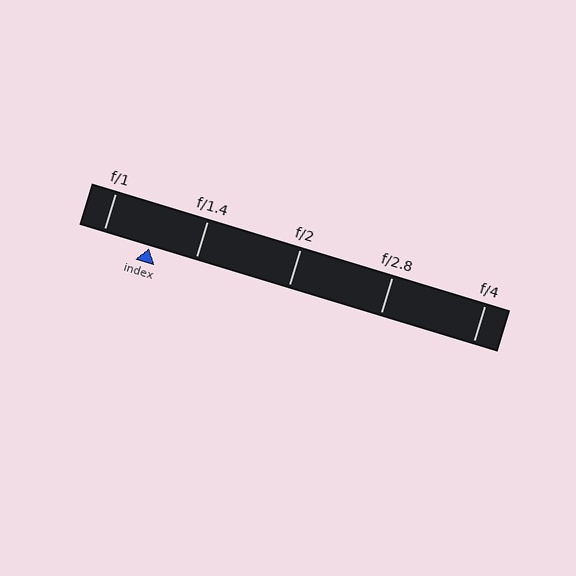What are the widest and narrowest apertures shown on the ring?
The widest aperture shown is f/1 and the narrowest is f/4.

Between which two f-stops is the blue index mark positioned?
The index mark is between f/1 and f/1.4.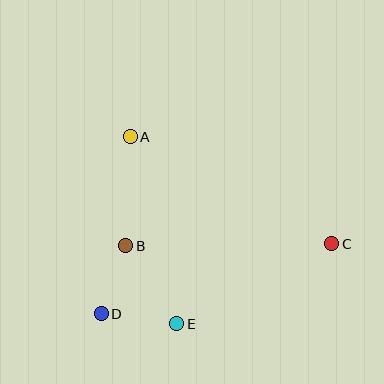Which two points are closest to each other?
Points B and D are closest to each other.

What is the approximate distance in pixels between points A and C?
The distance between A and C is approximately 228 pixels.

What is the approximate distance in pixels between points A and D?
The distance between A and D is approximately 179 pixels.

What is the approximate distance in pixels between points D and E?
The distance between D and E is approximately 76 pixels.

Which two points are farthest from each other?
Points C and D are farthest from each other.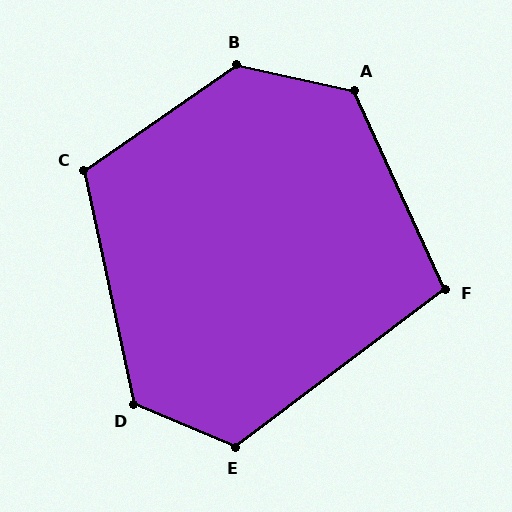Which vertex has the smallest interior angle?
F, at approximately 102 degrees.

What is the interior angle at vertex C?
Approximately 113 degrees (obtuse).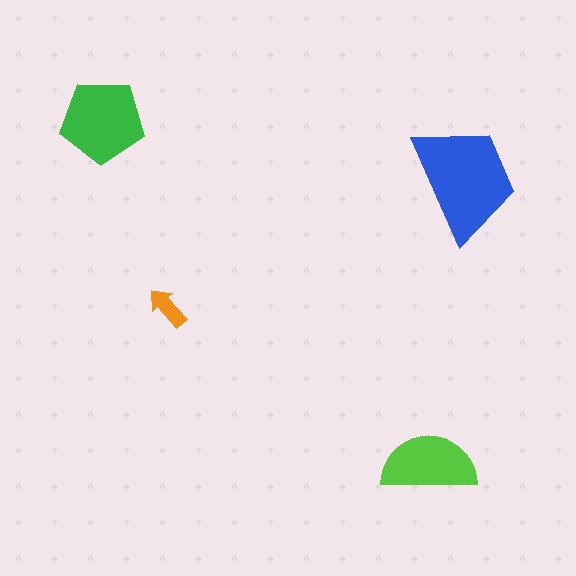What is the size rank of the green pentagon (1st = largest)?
2nd.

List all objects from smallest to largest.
The orange arrow, the lime semicircle, the green pentagon, the blue trapezoid.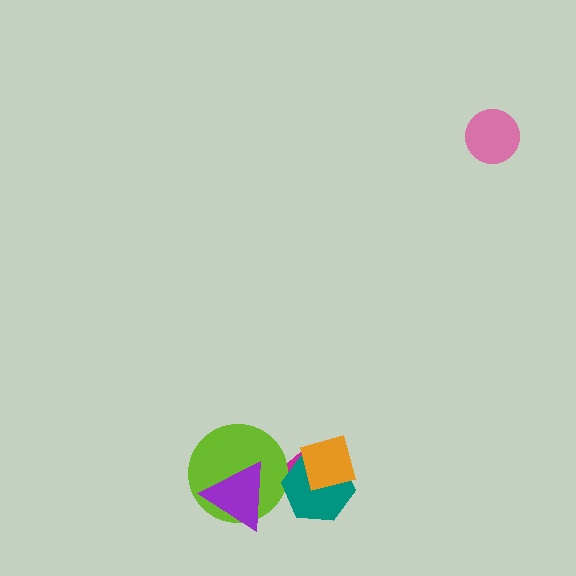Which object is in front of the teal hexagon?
The orange square is in front of the teal hexagon.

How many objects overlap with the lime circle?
2 objects overlap with the lime circle.